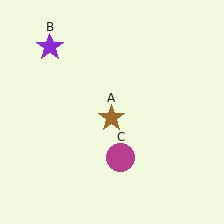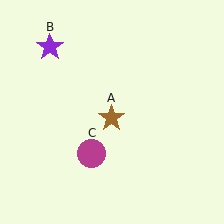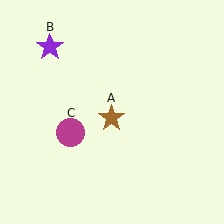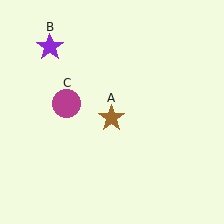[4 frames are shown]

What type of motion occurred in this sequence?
The magenta circle (object C) rotated clockwise around the center of the scene.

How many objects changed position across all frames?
1 object changed position: magenta circle (object C).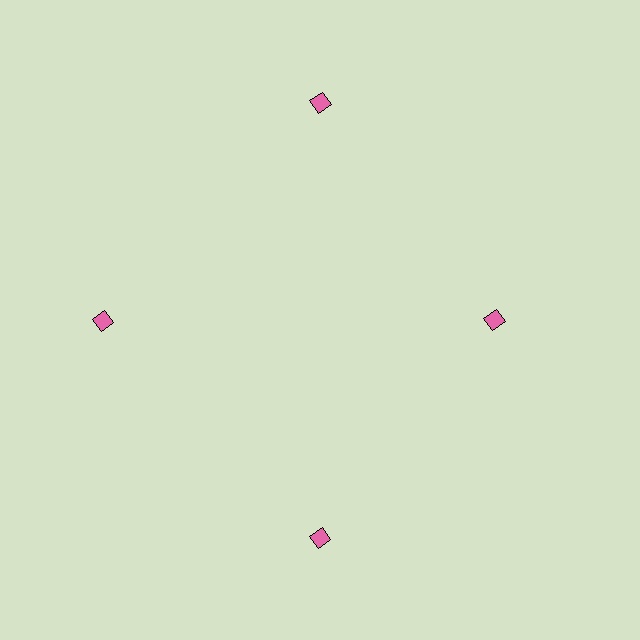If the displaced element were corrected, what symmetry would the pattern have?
It would have 4-fold rotational symmetry — the pattern would map onto itself every 90 degrees.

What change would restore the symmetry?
The symmetry would be restored by moving it outward, back onto the ring so that all 4 diamonds sit at equal angles and equal distance from the center.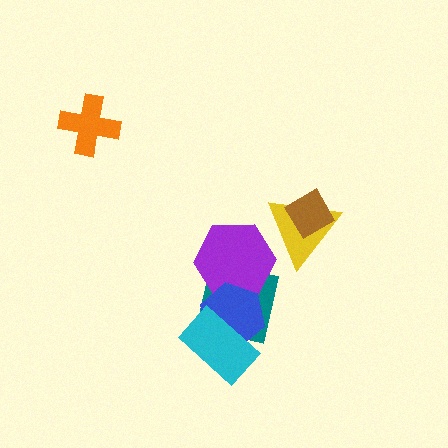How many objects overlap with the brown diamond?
1 object overlaps with the brown diamond.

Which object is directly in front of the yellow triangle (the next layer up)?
The purple hexagon is directly in front of the yellow triangle.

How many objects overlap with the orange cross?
0 objects overlap with the orange cross.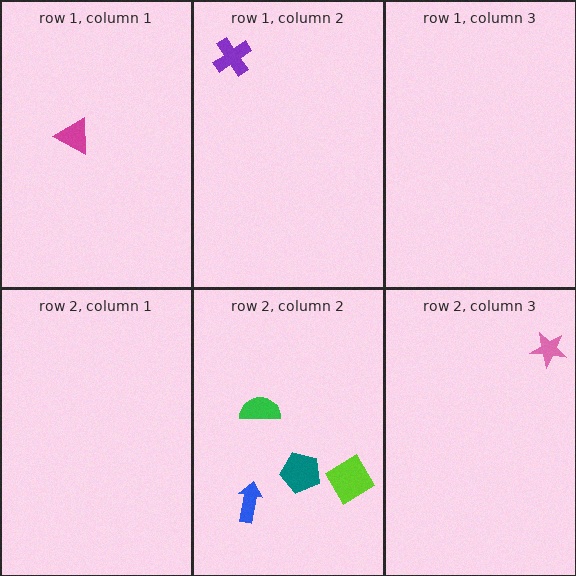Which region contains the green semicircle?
The row 2, column 2 region.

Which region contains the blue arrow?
The row 2, column 2 region.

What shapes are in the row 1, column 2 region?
The purple cross.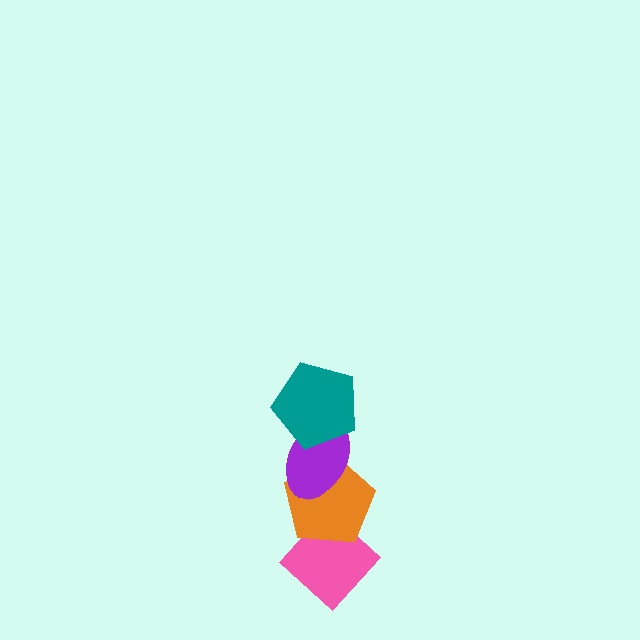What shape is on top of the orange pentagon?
The purple ellipse is on top of the orange pentagon.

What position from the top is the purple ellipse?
The purple ellipse is 2nd from the top.